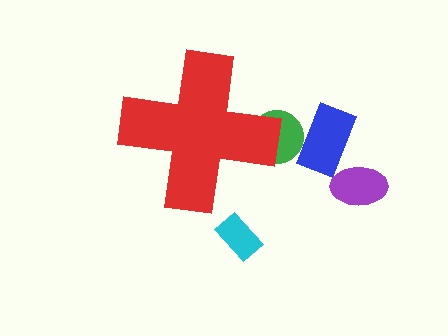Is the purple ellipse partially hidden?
No, the purple ellipse is fully visible.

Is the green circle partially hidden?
Yes, the green circle is partially hidden behind the red cross.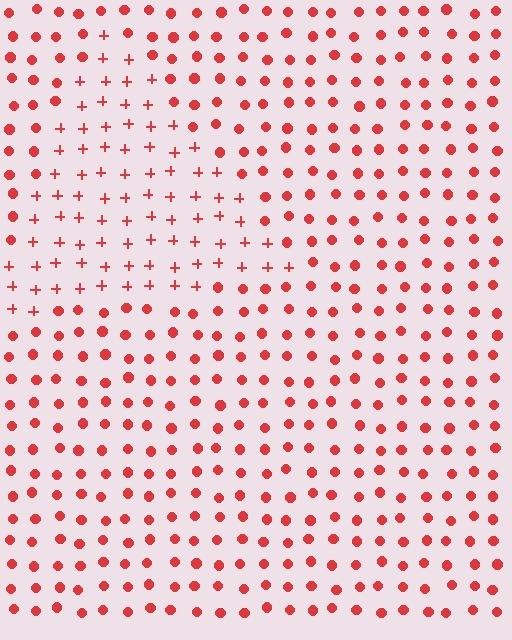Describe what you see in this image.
The image is filled with small red elements arranged in a uniform grid. A triangle-shaped region contains plus signs, while the surrounding area contains circles. The boundary is defined purely by the change in element shape.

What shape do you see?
I see a triangle.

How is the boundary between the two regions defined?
The boundary is defined by a change in element shape: plus signs inside vs. circles outside. All elements share the same color and spacing.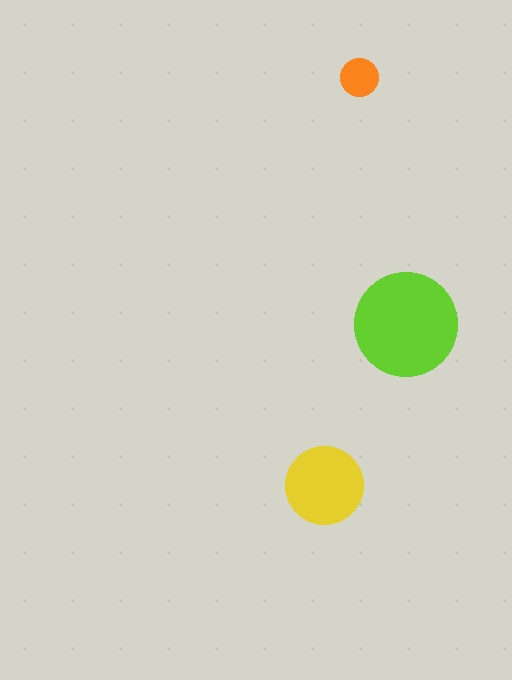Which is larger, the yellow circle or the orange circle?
The yellow one.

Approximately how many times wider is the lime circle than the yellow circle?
About 1.5 times wider.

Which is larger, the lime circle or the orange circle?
The lime one.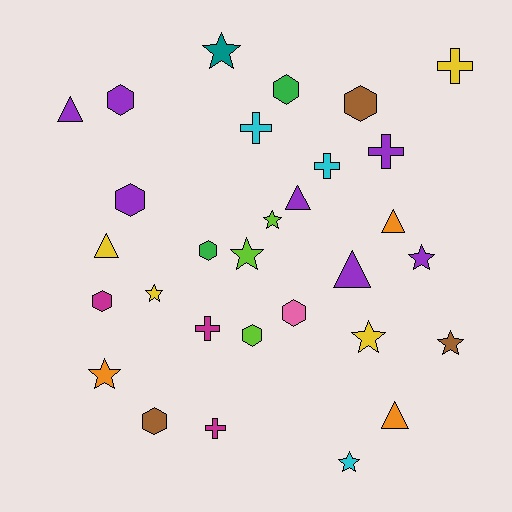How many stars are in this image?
There are 9 stars.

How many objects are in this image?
There are 30 objects.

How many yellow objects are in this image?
There are 4 yellow objects.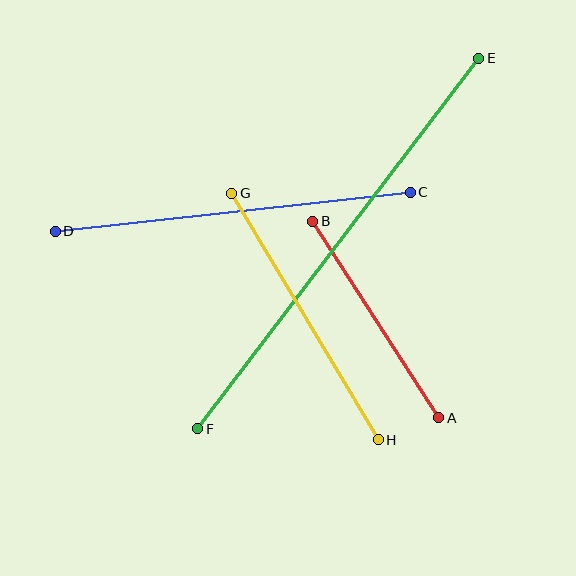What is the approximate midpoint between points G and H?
The midpoint is at approximately (305, 316) pixels.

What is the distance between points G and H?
The distance is approximately 286 pixels.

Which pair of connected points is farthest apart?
Points E and F are farthest apart.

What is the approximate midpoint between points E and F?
The midpoint is at approximately (338, 244) pixels.